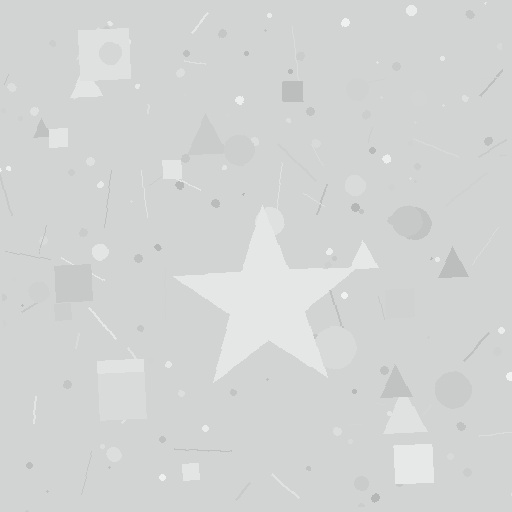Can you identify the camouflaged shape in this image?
The camouflaged shape is a star.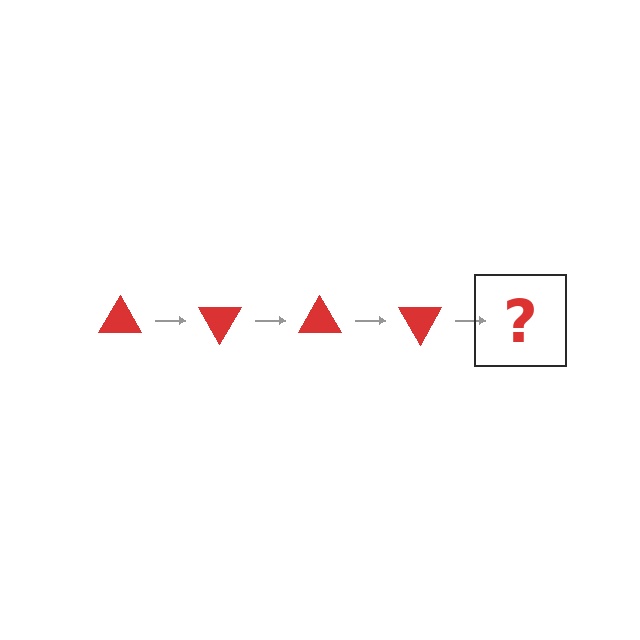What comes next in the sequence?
The next element should be a red triangle rotated 240 degrees.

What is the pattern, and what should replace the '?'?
The pattern is that the triangle rotates 60 degrees each step. The '?' should be a red triangle rotated 240 degrees.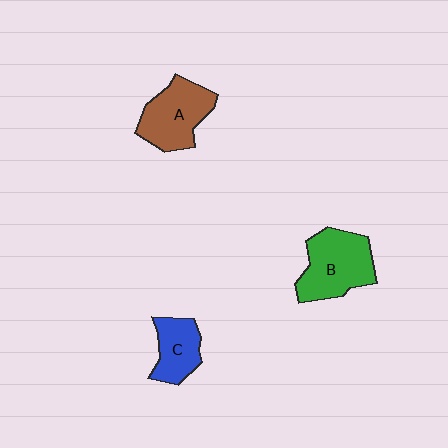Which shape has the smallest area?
Shape C (blue).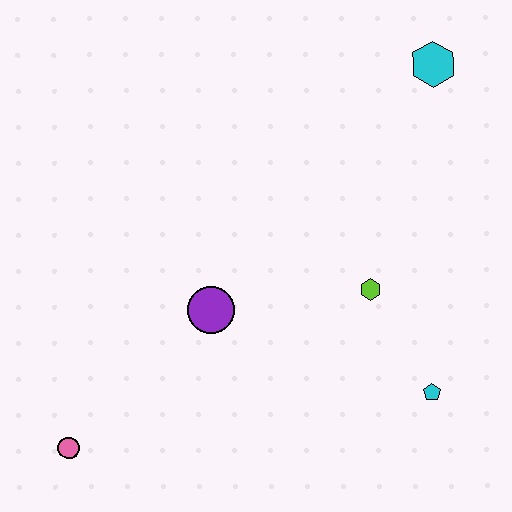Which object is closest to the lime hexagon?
The cyan pentagon is closest to the lime hexagon.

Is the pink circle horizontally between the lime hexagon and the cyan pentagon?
No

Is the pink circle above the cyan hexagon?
No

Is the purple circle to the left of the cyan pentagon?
Yes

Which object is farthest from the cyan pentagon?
The pink circle is farthest from the cyan pentagon.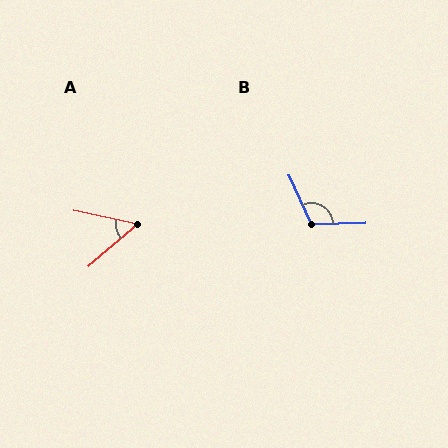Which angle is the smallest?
A, at approximately 52 degrees.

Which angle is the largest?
B, at approximately 112 degrees.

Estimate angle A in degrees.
Approximately 52 degrees.